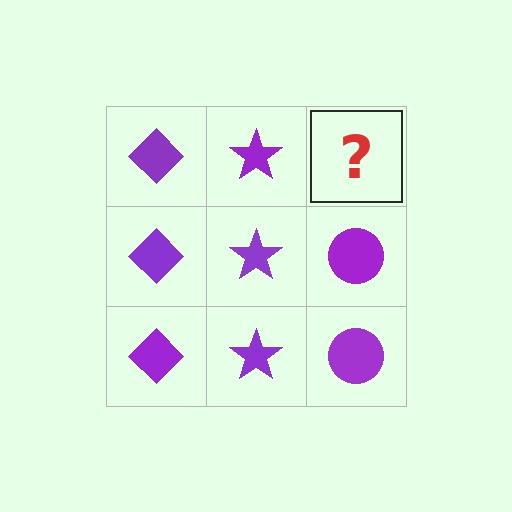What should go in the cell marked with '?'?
The missing cell should contain a purple circle.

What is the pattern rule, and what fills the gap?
The rule is that each column has a consistent shape. The gap should be filled with a purple circle.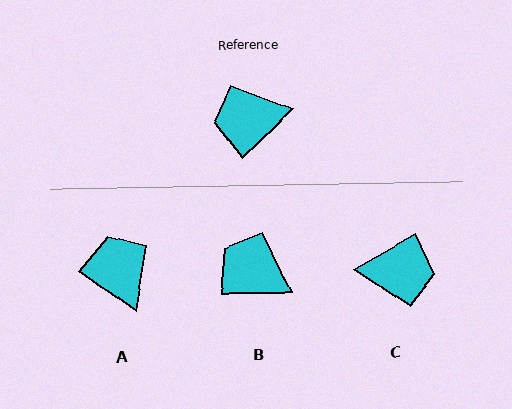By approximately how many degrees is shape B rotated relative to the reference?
Approximately 43 degrees clockwise.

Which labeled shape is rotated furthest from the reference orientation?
C, about 166 degrees away.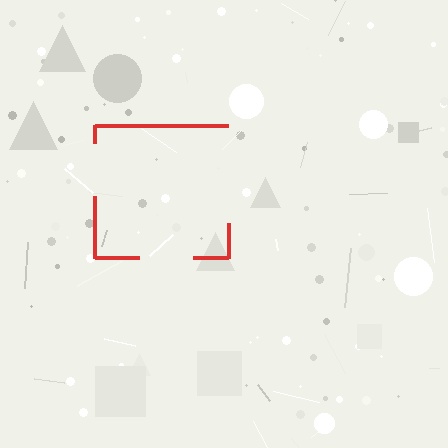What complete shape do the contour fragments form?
The contour fragments form a square.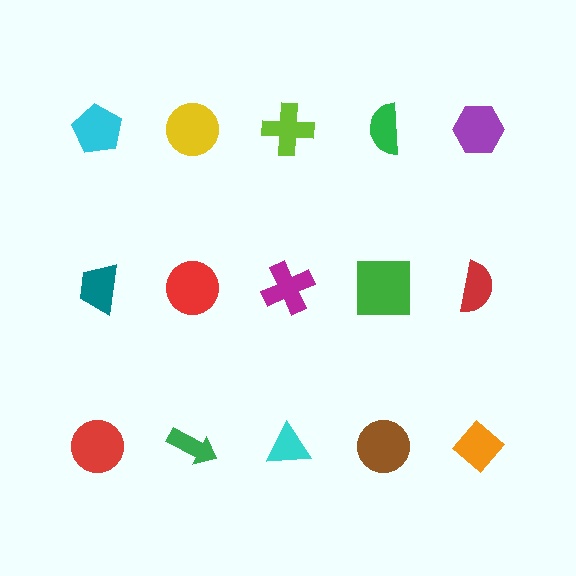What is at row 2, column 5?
A red semicircle.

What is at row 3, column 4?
A brown circle.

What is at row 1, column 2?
A yellow circle.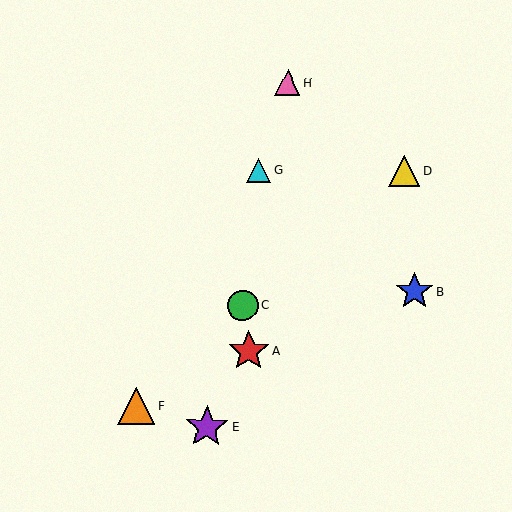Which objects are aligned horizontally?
Objects D, G are aligned horizontally.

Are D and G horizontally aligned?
Yes, both are at y≈172.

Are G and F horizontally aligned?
No, G is at y≈170 and F is at y≈406.